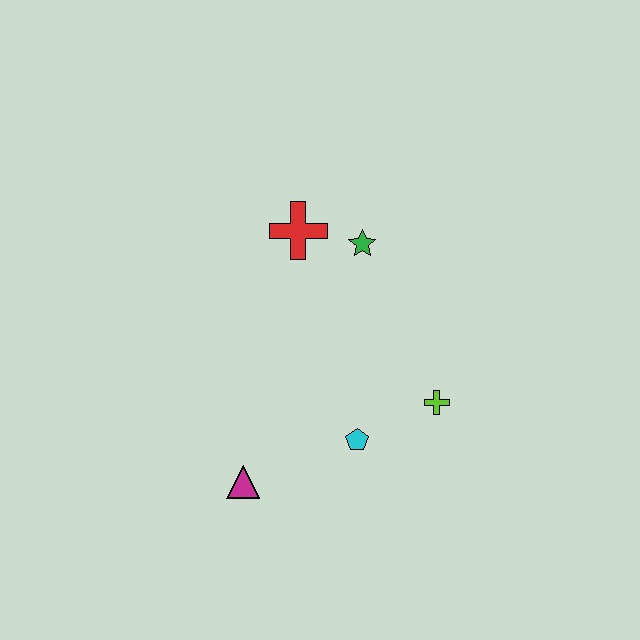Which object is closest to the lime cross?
The cyan pentagon is closest to the lime cross.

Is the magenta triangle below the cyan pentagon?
Yes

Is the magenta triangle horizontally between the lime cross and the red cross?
No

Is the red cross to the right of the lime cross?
No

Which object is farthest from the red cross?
The magenta triangle is farthest from the red cross.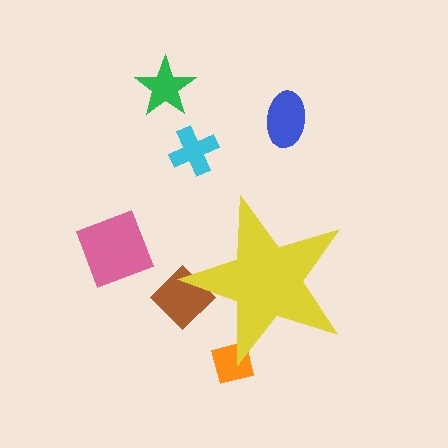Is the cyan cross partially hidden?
No, the cyan cross is fully visible.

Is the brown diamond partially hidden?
Yes, the brown diamond is partially hidden behind the yellow star.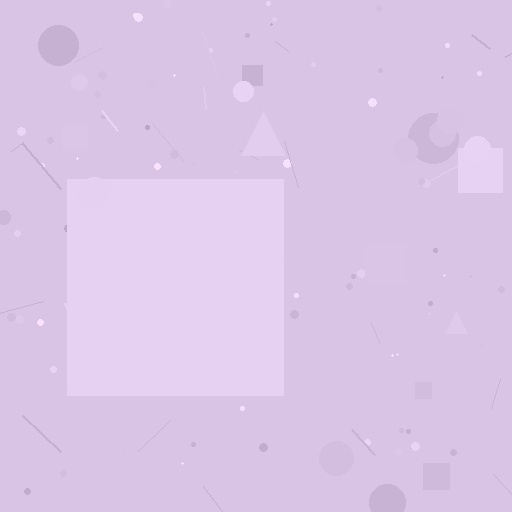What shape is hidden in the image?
A square is hidden in the image.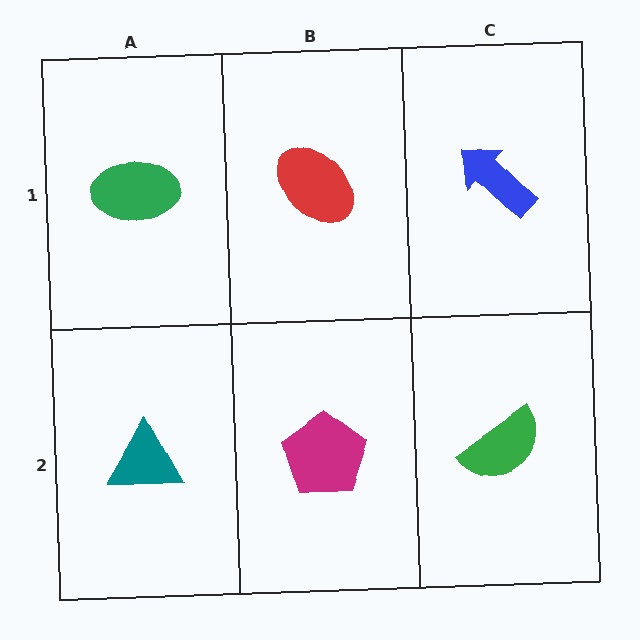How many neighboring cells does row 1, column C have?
2.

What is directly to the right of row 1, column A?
A red ellipse.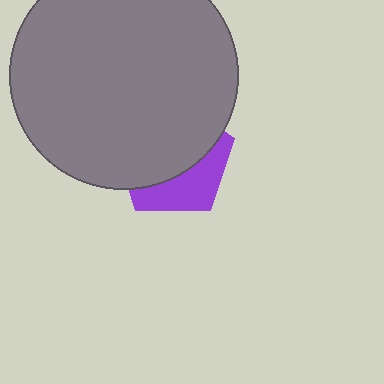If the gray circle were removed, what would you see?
You would see the complete purple pentagon.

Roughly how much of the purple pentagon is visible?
A small part of it is visible (roughly 36%).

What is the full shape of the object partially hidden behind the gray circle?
The partially hidden object is a purple pentagon.